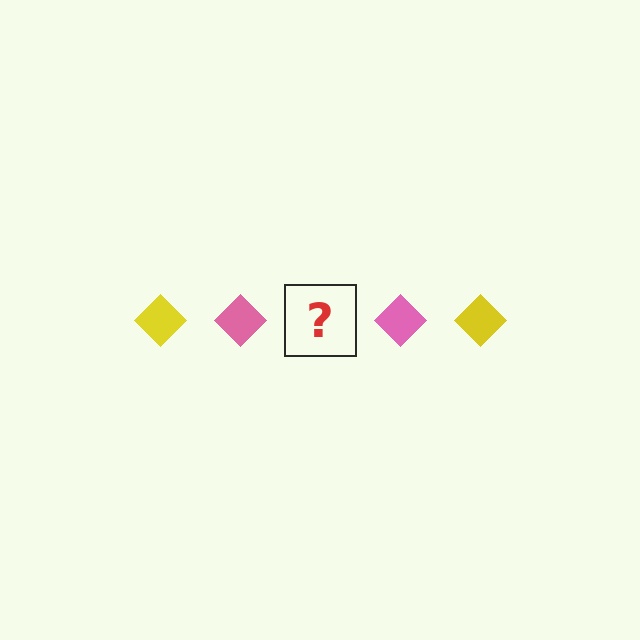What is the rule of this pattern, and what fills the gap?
The rule is that the pattern cycles through yellow, pink diamonds. The gap should be filled with a yellow diamond.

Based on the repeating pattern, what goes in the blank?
The blank should be a yellow diamond.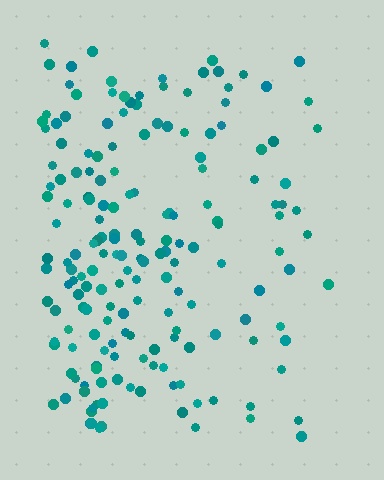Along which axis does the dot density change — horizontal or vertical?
Horizontal.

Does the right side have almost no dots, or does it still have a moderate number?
Still a moderate number, just noticeably fewer than the left.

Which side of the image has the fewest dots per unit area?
The right.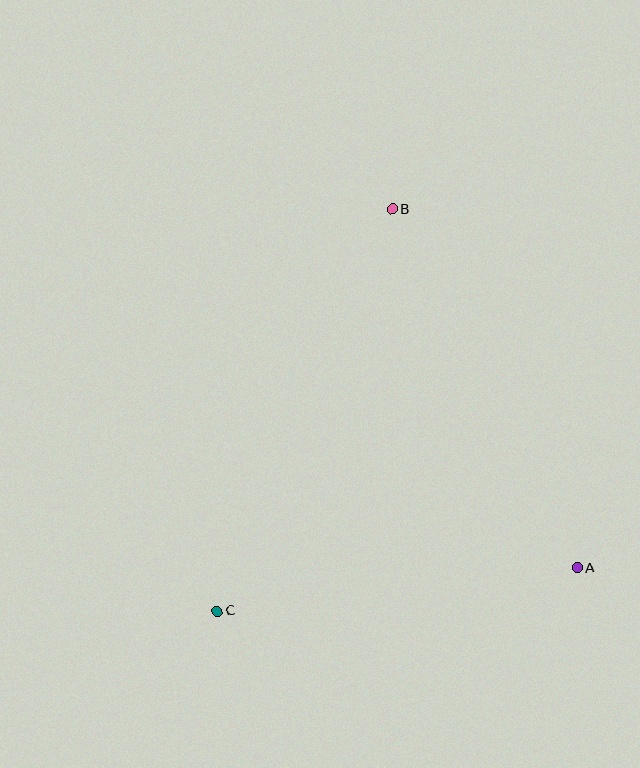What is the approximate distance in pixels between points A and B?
The distance between A and B is approximately 404 pixels.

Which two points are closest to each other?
Points A and C are closest to each other.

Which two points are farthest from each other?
Points B and C are farthest from each other.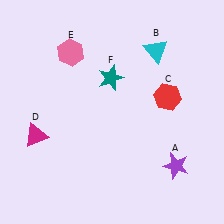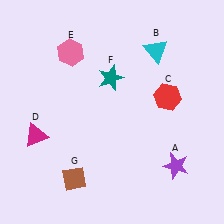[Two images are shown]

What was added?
A brown diamond (G) was added in Image 2.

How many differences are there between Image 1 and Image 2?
There is 1 difference between the two images.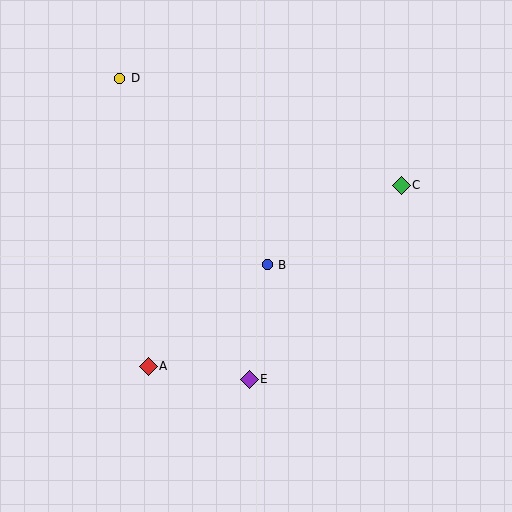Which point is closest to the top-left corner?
Point D is closest to the top-left corner.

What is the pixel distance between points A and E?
The distance between A and E is 102 pixels.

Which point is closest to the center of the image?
Point B at (267, 265) is closest to the center.